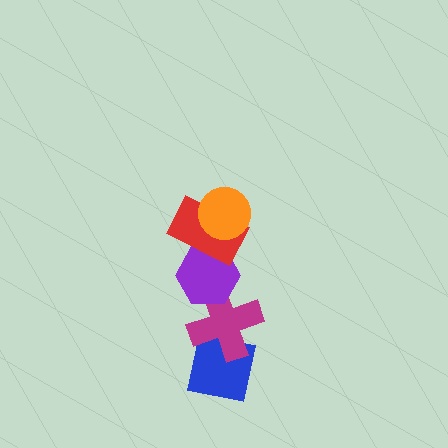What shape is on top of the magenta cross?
The purple hexagon is on top of the magenta cross.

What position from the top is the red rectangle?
The red rectangle is 2nd from the top.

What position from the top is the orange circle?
The orange circle is 1st from the top.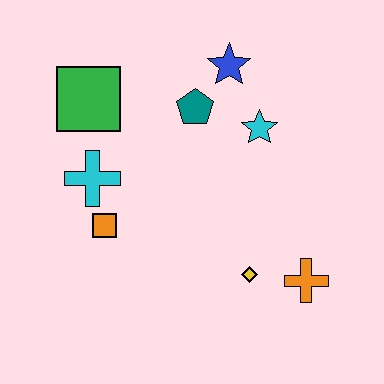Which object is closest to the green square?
The cyan cross is closest to the green square.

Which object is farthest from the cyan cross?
The orange cross is farthest from the cyan cross.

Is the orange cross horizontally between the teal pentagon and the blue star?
No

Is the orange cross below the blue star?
Yes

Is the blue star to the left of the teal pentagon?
No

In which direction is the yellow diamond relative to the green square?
The yellow diamond is below the green square.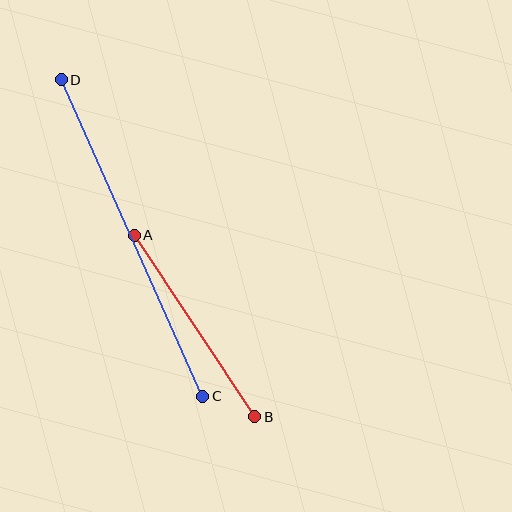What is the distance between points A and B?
The distance is approximately 218 pixels.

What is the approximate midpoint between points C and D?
The midpoint is at approximately (132, 238) pixels.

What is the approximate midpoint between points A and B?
The midpoint is at approximately (194, 326) pixels.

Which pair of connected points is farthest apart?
Points C and D are farthest apart.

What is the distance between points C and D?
The distance is approximately 347 pixels.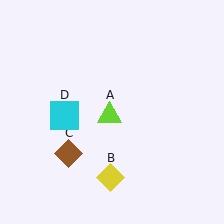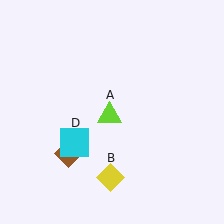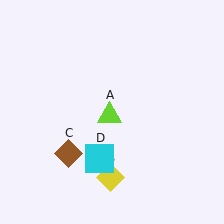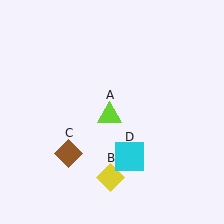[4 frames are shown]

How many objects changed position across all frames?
1 object changed position: cyan square (object D).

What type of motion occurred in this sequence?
The cyan square (object D) rotated counterclockwise around the center of the scene.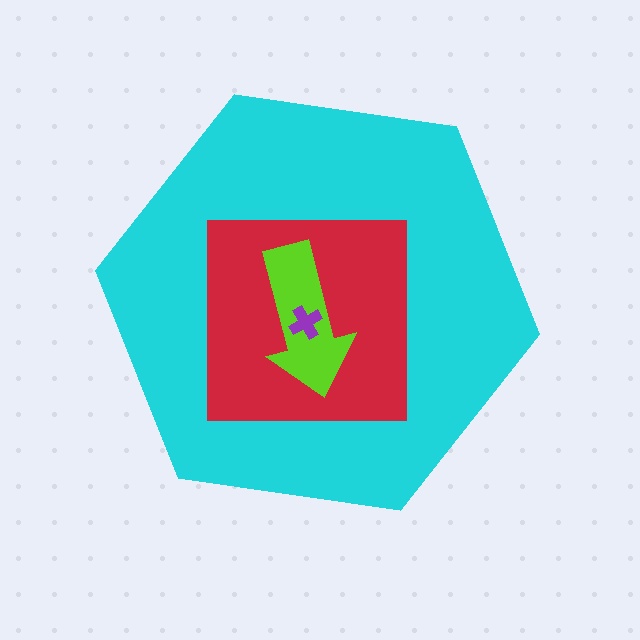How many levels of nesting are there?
4.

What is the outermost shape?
The cyan hexagon.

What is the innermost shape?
The purple cross.